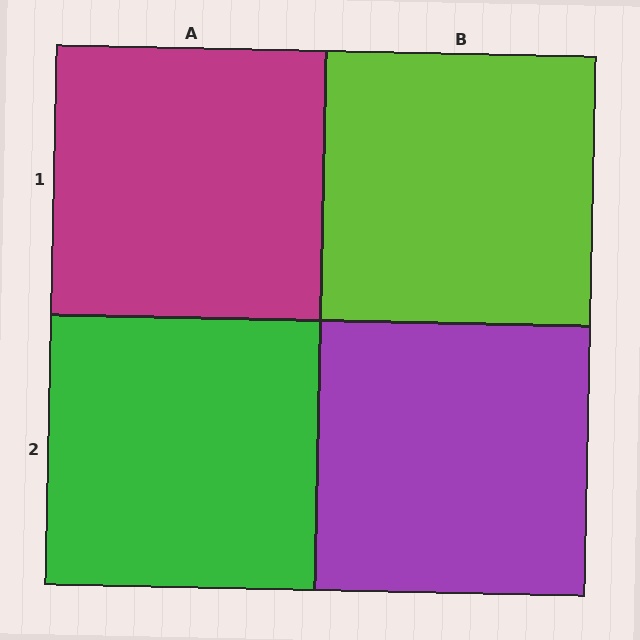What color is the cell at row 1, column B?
Lime.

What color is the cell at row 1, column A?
Magenta.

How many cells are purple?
1 cell is purple.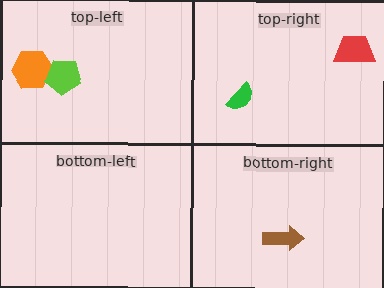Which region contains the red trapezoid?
The top-right region.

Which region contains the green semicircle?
The top-right region.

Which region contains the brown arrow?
The bottom-right region.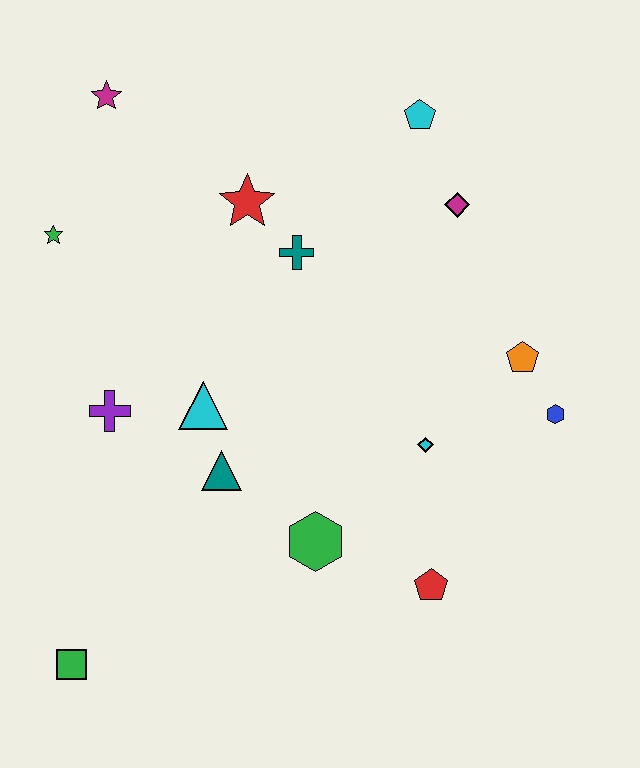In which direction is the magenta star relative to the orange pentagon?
The magenta star is to the left of the orange pentagon.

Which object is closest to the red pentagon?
The green hexagon is closest to the red pentagon.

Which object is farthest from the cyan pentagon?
The green square is farthest from the cyan pentagon.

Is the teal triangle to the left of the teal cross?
Yes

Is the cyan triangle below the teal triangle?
No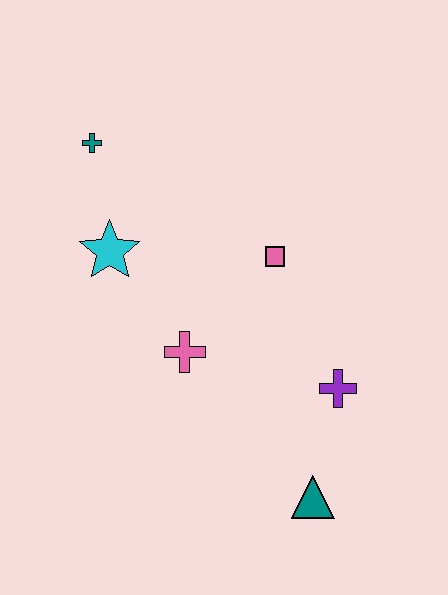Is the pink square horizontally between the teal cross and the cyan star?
No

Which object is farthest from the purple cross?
The teal cross is farthest from the purple cross.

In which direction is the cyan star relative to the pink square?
The cyan star is to the left of the pink square.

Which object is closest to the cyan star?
The teal cross is closest to the cyan star.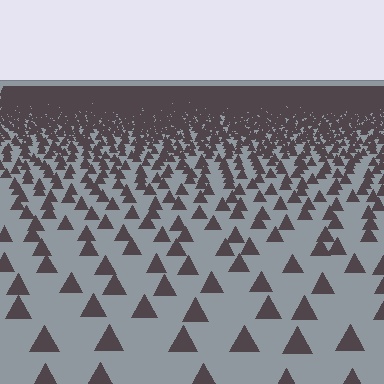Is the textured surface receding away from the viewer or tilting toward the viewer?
The surface is receding away from the viewer. Texture elements get smaller and denser toward the top.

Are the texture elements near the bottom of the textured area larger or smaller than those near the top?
Larger. Near the bottom, elements are closer to the viewer and appear at a bigger on-screen size.